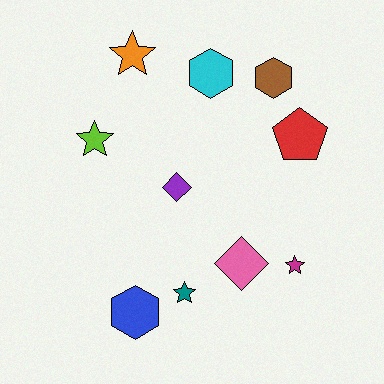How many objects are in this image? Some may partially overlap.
There are 10 objects.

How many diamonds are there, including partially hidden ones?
There are 2 diamonds.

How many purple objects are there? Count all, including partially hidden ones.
There is 1 purple object.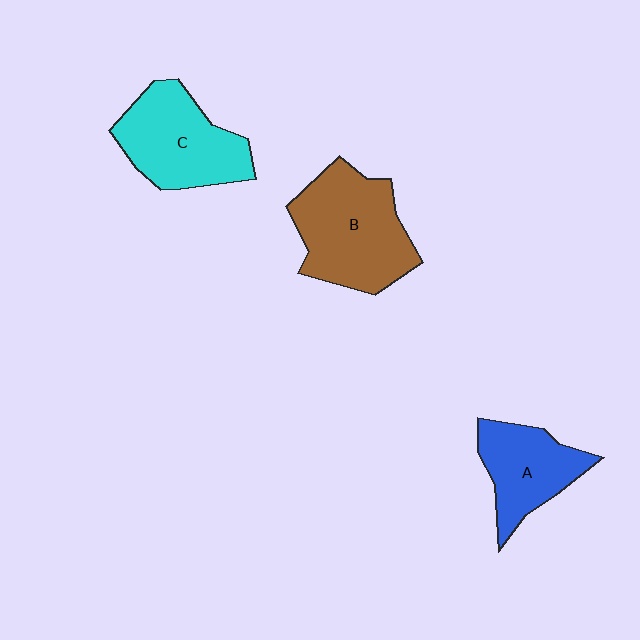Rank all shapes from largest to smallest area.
From largest to smallest: B (brown), C (cyan), A (blue).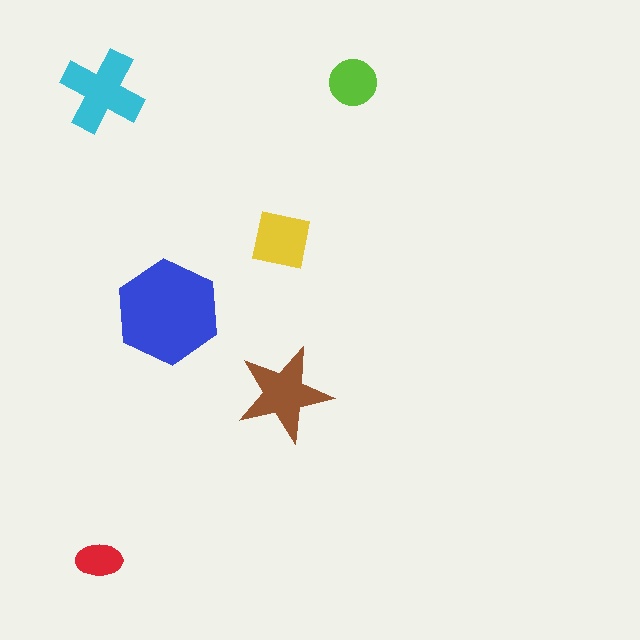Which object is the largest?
The blue hexagon.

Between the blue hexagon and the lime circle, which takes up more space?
The blue hexagon.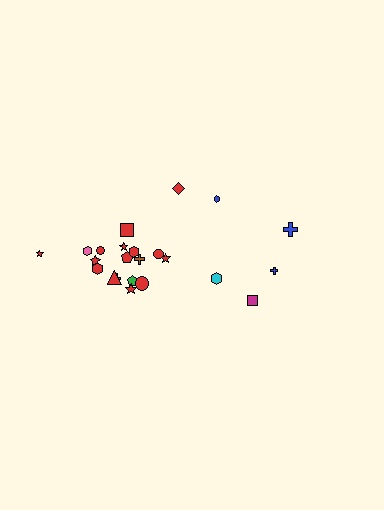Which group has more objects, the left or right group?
The left group.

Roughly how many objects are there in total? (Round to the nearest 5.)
Roughly 25 objects in total.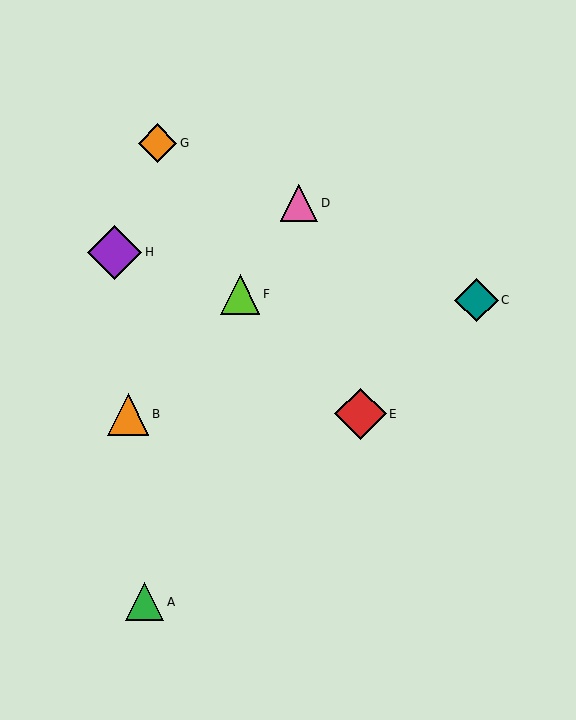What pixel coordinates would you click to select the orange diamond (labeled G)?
Click at (158, 143) to select the orange diamond G.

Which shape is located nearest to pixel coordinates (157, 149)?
The orange diamond (labeled G) at (158, 143) is nearest to that location.